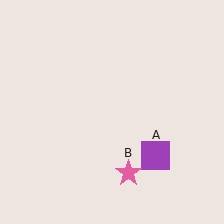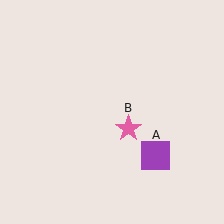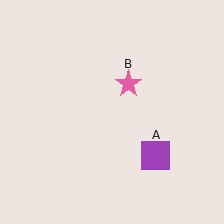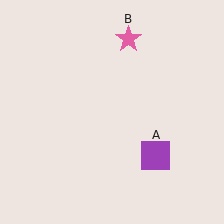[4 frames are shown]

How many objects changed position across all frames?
1 object changed position: pink star (object B).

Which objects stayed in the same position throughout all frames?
Purple square (object A) remained stationary.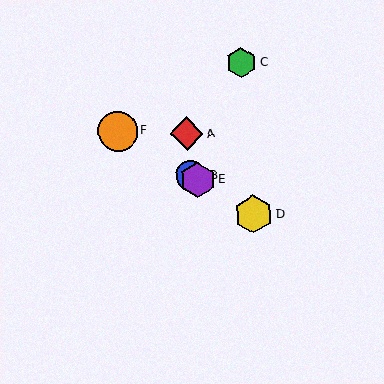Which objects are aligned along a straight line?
Objects B, D, E, F are aligned along a straight line.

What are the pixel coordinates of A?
Object A is at (187, 134).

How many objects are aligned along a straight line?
4 objects (B, D, E, F) are aligned along a straight line.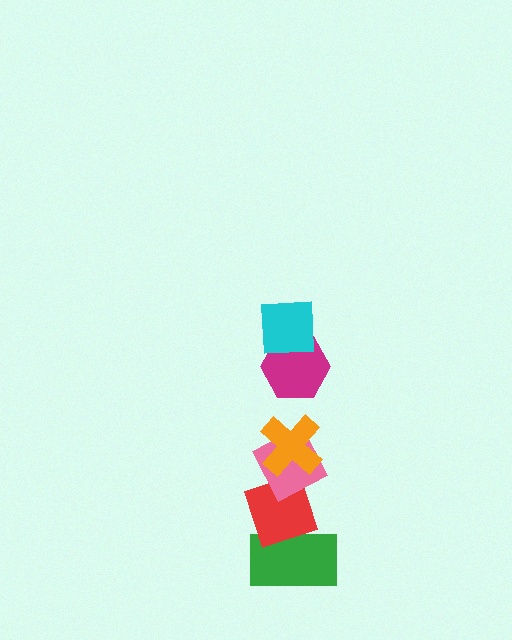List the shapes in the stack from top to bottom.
From top to bottom: the cyan square, the magenta hexagon, the orange cross, the pink diamond, the red diamond, the green rectangle.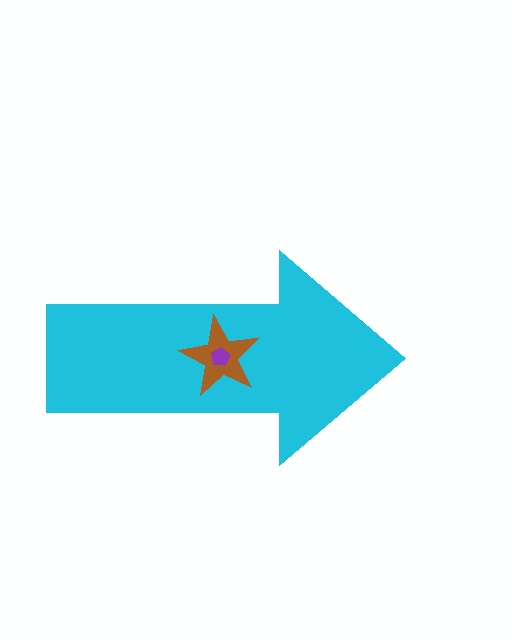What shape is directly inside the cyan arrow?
The brown star.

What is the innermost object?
The purple pentagon.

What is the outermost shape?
The cyan arrow.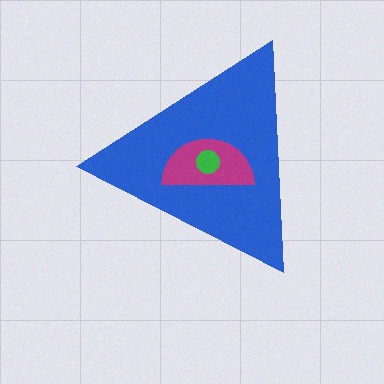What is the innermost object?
The green circle.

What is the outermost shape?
The blue triangle.